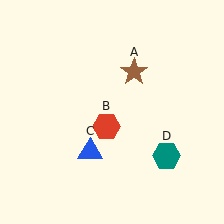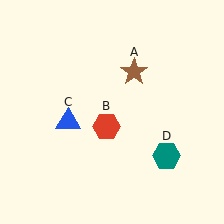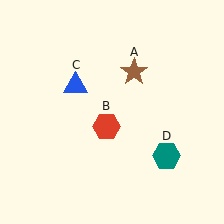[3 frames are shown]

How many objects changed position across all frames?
1 object changed position: blue triangle (object C).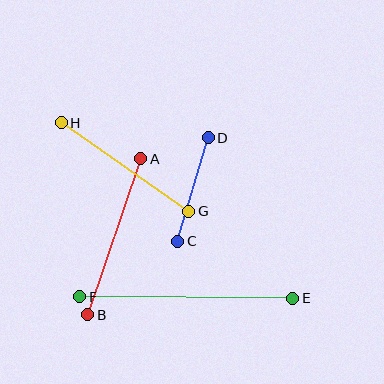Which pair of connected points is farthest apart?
Points E and F are farthest apart.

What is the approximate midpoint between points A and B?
The midpoint is at approximately (114, 237) pixels.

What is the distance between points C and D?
The distance is approximately 108 pixels.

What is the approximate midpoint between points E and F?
The midpoint is at approximately (186, 298) pixels.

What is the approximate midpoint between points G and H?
The midpoint is at approximately (125, 167) pixels.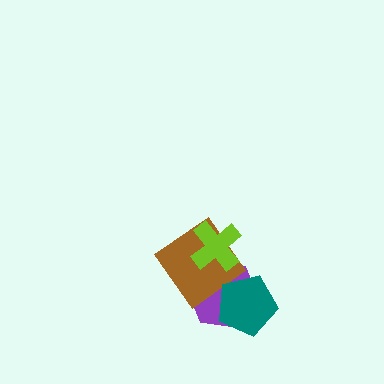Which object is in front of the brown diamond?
The lime cross is in front of the brown diamond.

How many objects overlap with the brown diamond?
2 objects overlap with the brown diamond.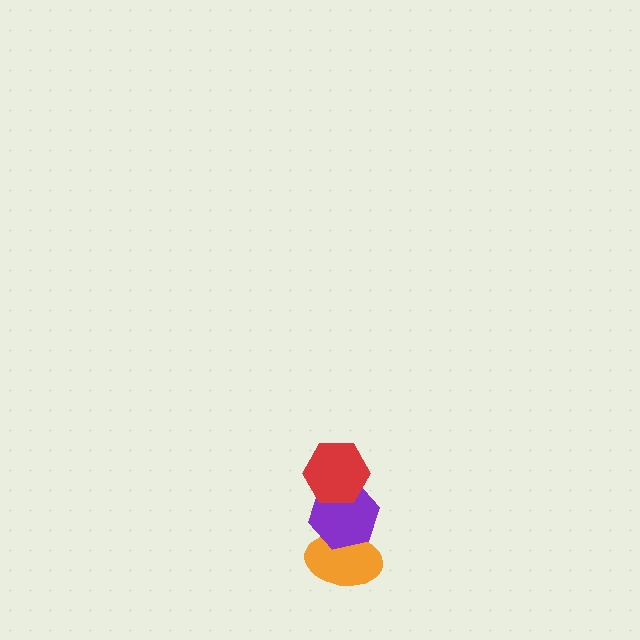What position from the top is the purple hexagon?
The purple hexagon is 2nd from the top.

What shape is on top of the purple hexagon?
The red hexagon is on top of the purple hexagon.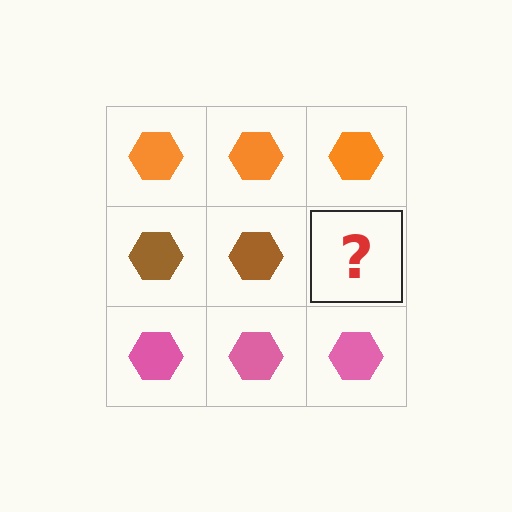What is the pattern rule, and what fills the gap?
The rule is that each row has a consistent color. The gap should be filled with a brown hexagon.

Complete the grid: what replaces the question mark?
The question mark should be replaced with a brown hexagon.